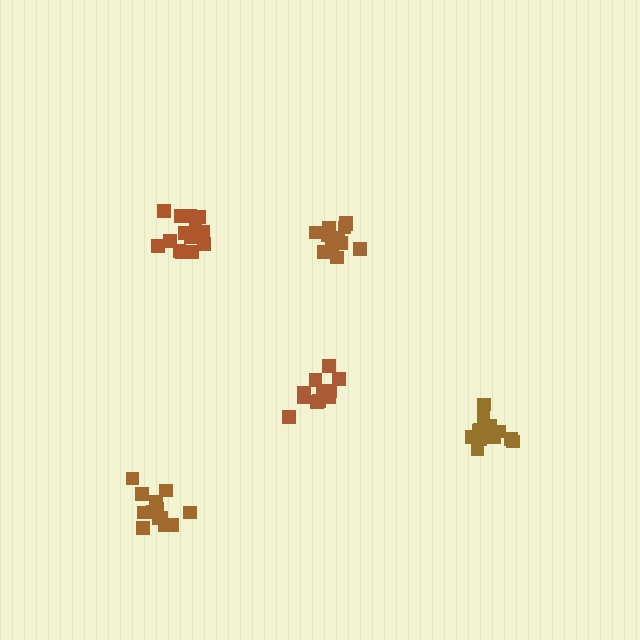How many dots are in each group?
Group 1: 12 dots, Group 2: 13 dots, Group 3: 15 dots, Group 4: 12 dots, Group 5: 14 dots (66 total).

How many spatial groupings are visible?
There are 5 spatial groupings.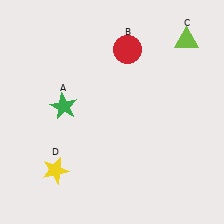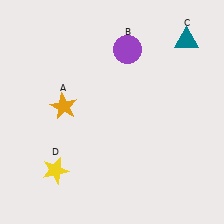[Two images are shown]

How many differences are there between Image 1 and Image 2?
There are 3 differences between the two images.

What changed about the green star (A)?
In Image 1, A is green. In Image 2, it changed to orange.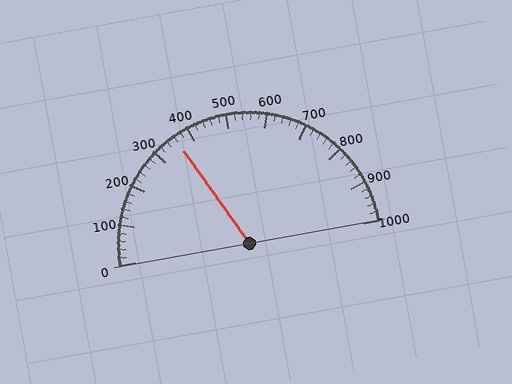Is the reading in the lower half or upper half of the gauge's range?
The reading is in the lower half of the range (0 to 1000).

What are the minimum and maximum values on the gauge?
The gauge ranges from 0 to 1000.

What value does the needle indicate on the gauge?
The needle indicates approximately 360.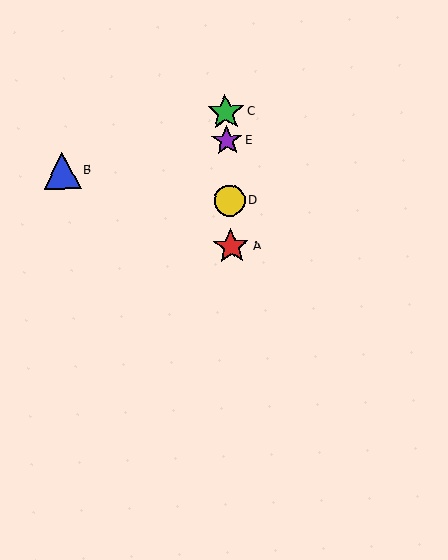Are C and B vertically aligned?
No, C is at x≈226 and B is at x≈62.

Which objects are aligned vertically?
Objects A, C, D, E are aligned vertically.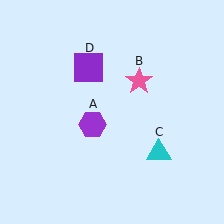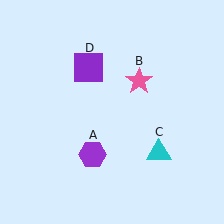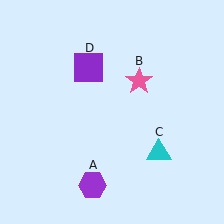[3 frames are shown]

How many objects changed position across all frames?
1 object changed position: purple hexagon (object A).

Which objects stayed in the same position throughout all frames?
Pink star (object B) and cyan triangle (object C) and purple square (object D) remained stationary.